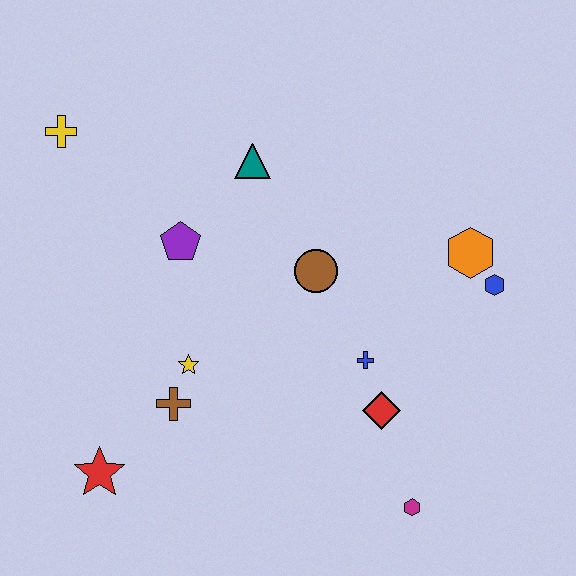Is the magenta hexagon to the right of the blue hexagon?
No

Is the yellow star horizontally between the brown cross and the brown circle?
Yes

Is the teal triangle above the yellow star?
Yes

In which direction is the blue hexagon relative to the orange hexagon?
The blue hexagon is below the orange hexagon.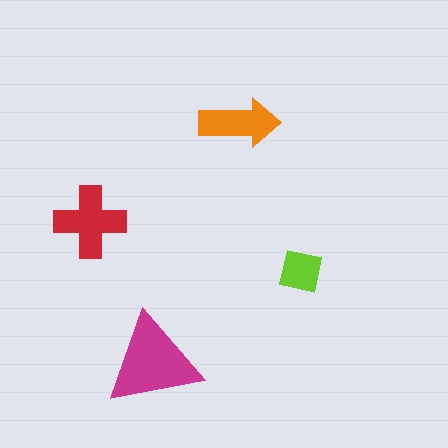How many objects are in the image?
There are 4 objects in the image.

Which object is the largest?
The magenta triangle.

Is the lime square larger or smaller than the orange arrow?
Smaller.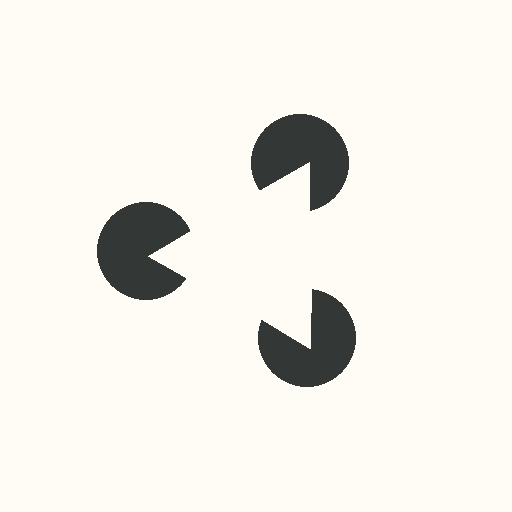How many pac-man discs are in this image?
There are 3 — one at each vertex of the illusory triangle.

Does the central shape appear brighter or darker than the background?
It typically appears slightly brighter than the background, even though no actual brightness change is drawn.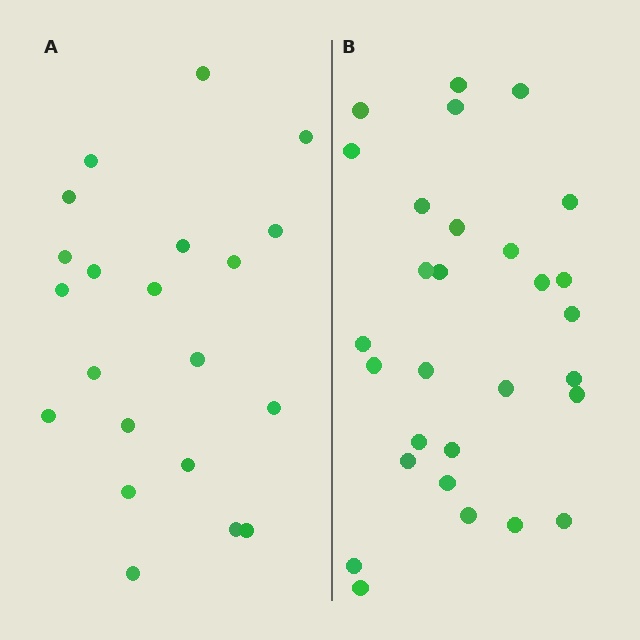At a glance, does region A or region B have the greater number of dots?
Region B (the right region) has more dots.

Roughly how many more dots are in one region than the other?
Region B has roughly 8 or so more dots than region A.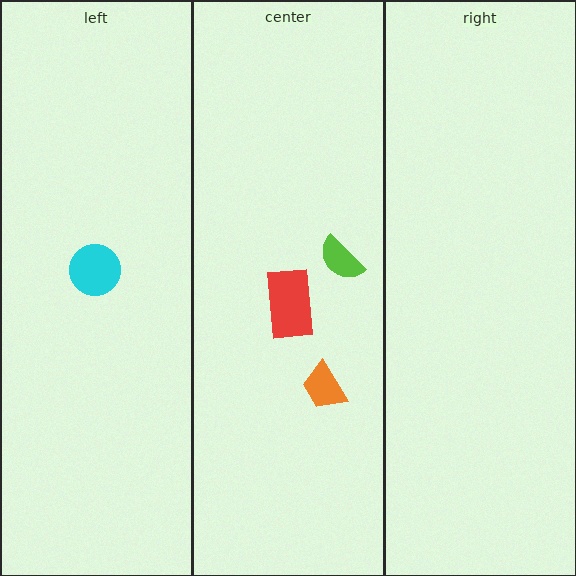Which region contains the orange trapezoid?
The center region.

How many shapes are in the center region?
3.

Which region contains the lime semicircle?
The center region.